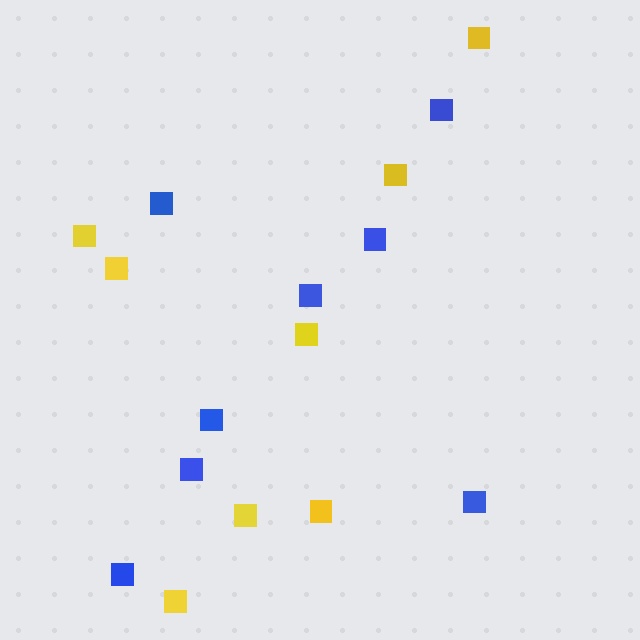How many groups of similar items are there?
There are 2 groups: one group of yellow squares (8) and one group of blue squares (8).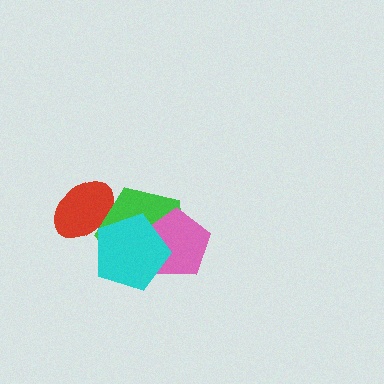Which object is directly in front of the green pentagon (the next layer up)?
The pink pentagon is directly in front of the green pentagon.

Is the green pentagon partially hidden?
Yes, it is partially covered by another shape.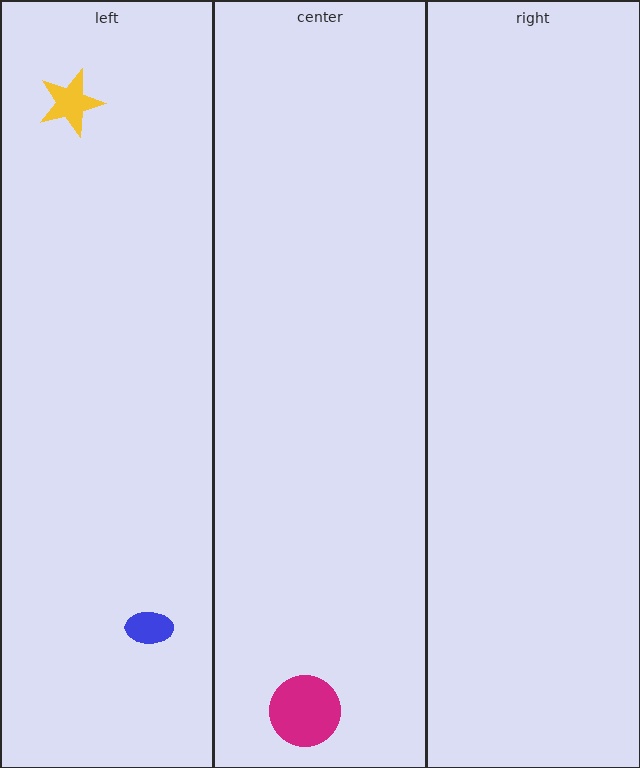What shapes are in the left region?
The yellow star, the blue ellipse.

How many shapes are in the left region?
2.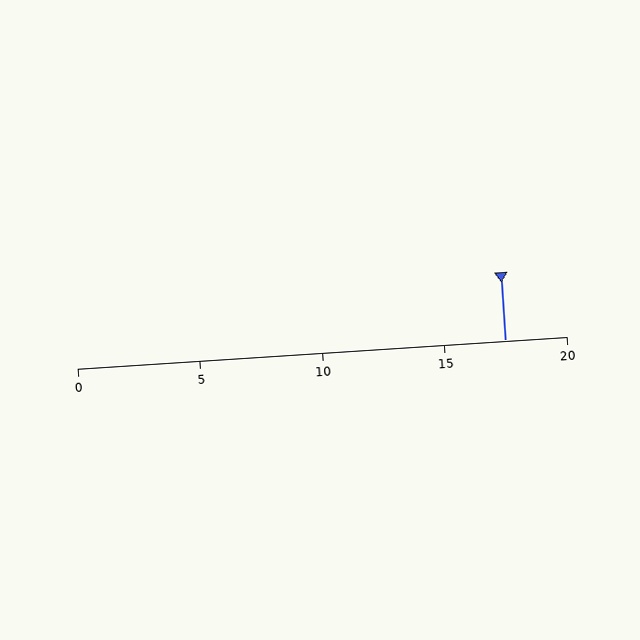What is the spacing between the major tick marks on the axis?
The major ticks are spaced 5 apart.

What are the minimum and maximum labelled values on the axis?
The axis runs from 0 to 20.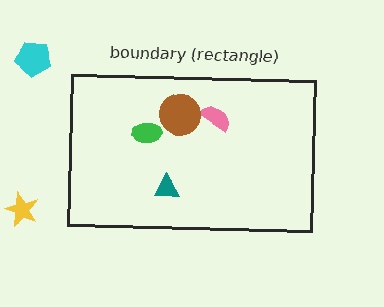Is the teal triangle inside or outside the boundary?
Inside.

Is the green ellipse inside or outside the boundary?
Inside.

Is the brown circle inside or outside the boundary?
Inside.